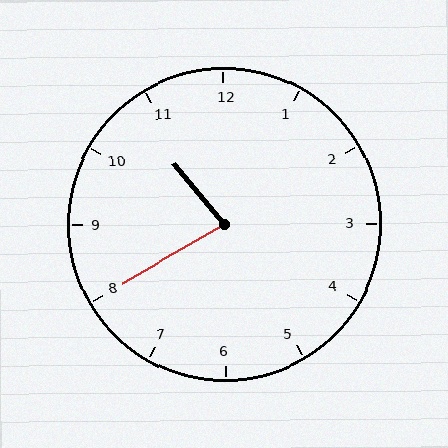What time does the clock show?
10:40.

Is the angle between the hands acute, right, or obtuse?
It is acute.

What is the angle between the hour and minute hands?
Approximately 80 degrees.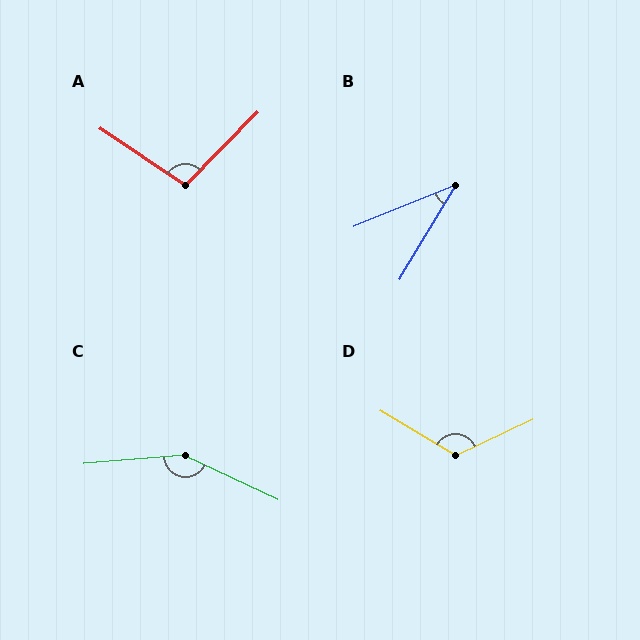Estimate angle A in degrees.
Approximately 101 degrees.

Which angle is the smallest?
B, at approximately 37 degrees.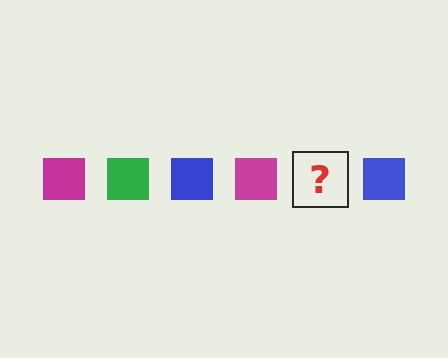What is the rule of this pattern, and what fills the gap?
The rule is that the pattern cycles through magenta, green, blue squares. The gap should be filled with a green square.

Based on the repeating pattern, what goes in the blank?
The blank should be a green square.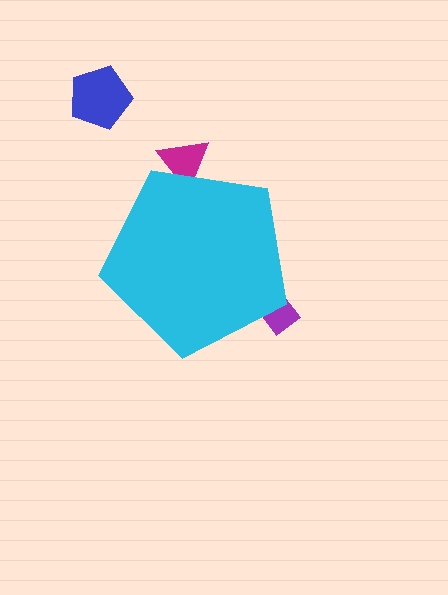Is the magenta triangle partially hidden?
Yes, the magenta triangle is partially hidden behind the cyan pentagon.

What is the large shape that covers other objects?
A cyan pentagon.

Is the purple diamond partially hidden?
Yes, the purple diamond is partially hidden behind the cyan pentagon.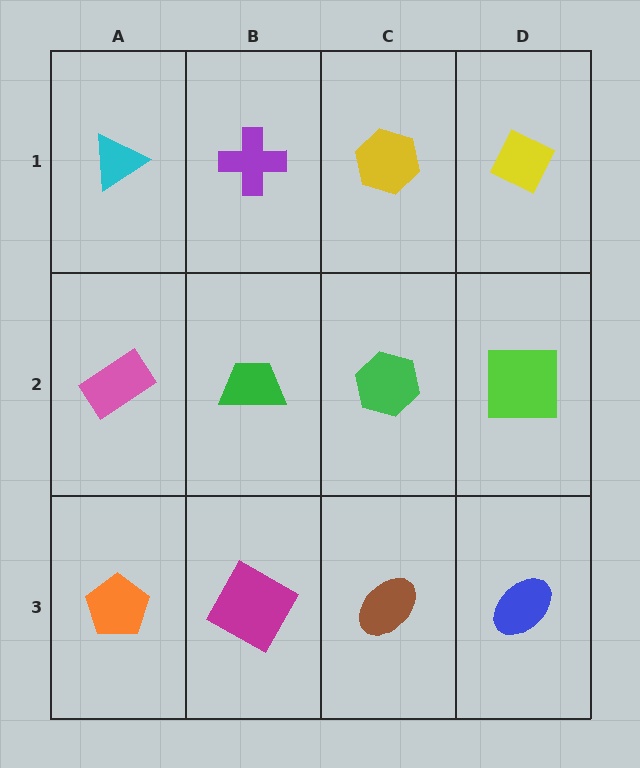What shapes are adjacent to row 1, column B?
A green trapezoid (row 2, column B), a cyan triangle (row 1, column A), a yellow hexagon (row 1, column C).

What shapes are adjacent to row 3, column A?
A pink rectangle (row 2, column A), a magenta square (row 3, column B).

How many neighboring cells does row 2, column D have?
3.